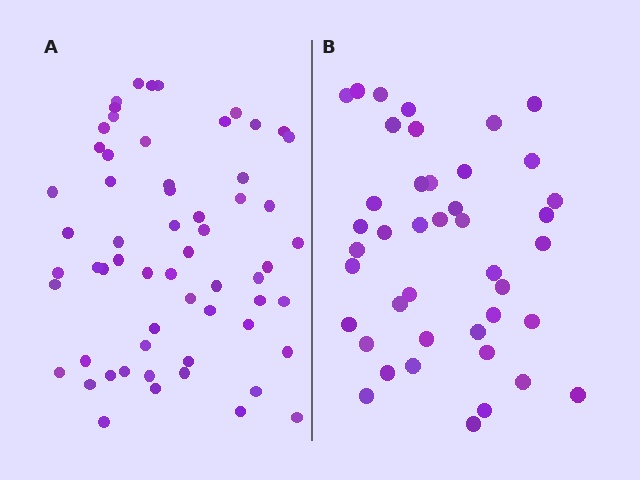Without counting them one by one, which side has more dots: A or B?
Region A (the left region) has more dots.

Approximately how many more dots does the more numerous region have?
Region A has approximately 20 more dots than region B.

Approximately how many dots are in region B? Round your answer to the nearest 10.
About 40 dots. (The exact count is 42, which rounds to 40.)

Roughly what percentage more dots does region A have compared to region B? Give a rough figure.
About 45% more.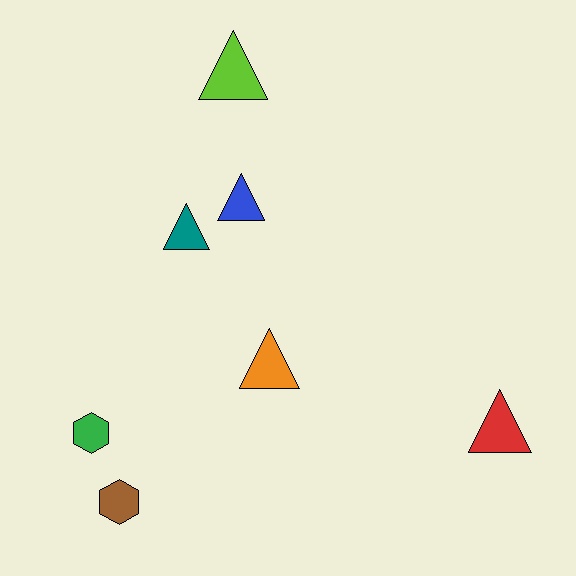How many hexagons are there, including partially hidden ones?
There are 2 hexagons.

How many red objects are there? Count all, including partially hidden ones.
There is 1 red object.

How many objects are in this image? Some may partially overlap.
There are 7 objects.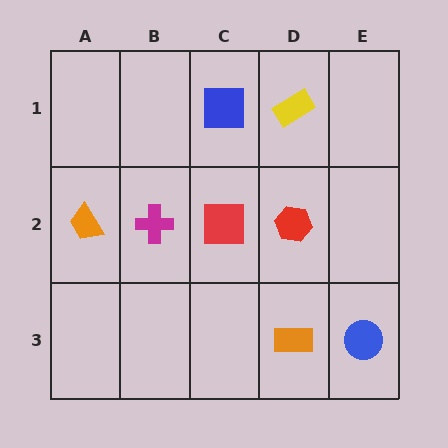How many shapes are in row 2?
4 shapes.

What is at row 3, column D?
An orange rectangle.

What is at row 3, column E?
A blue circle.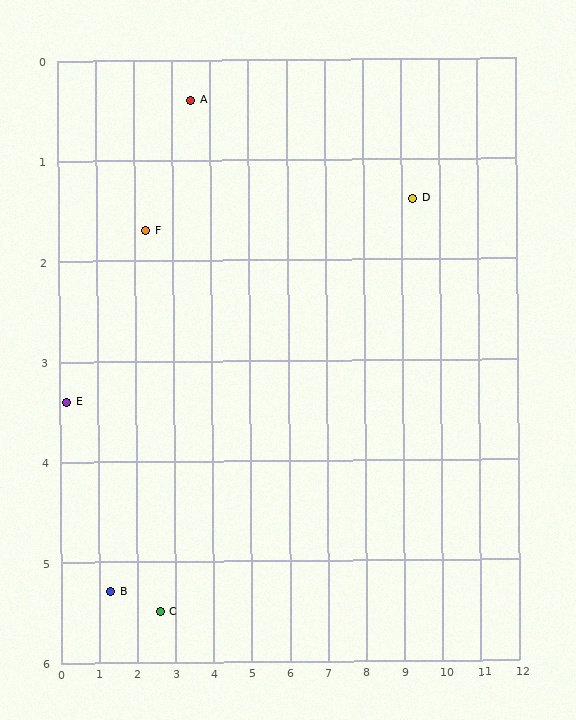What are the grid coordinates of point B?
Point B is at approximately (1.3, 5.3).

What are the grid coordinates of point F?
Point F is at approximately (2.3, 1.7).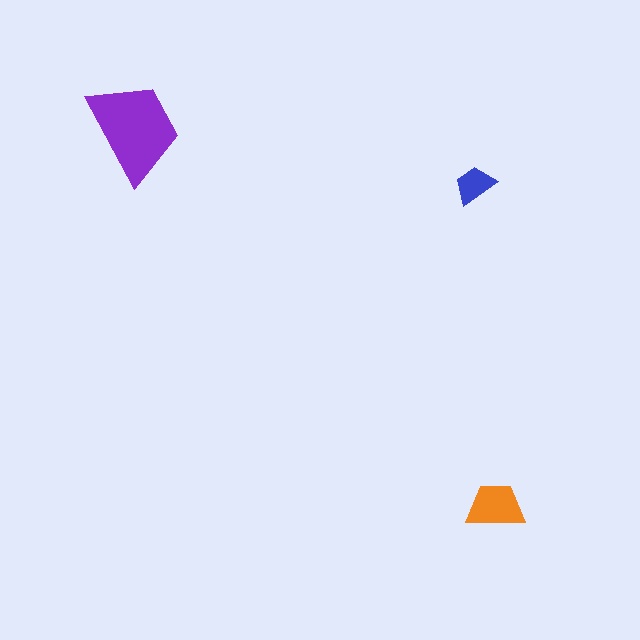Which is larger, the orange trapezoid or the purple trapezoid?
The purple one.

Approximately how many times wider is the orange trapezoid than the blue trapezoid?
About 1.5 times wider.